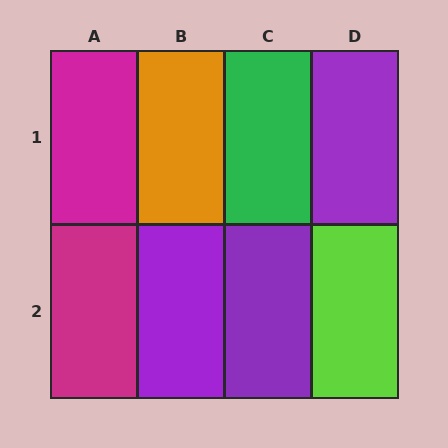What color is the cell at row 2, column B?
Purple.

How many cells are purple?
3 cells are purple.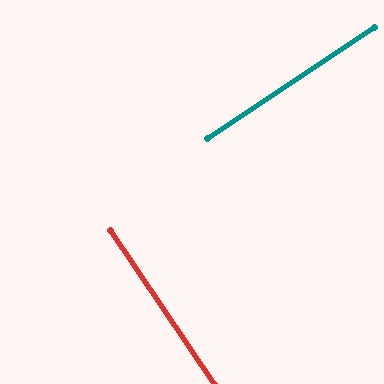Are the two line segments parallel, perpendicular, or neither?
Perpendicular — they meet at approximately 90°.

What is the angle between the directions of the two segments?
Approximately 90 degrees.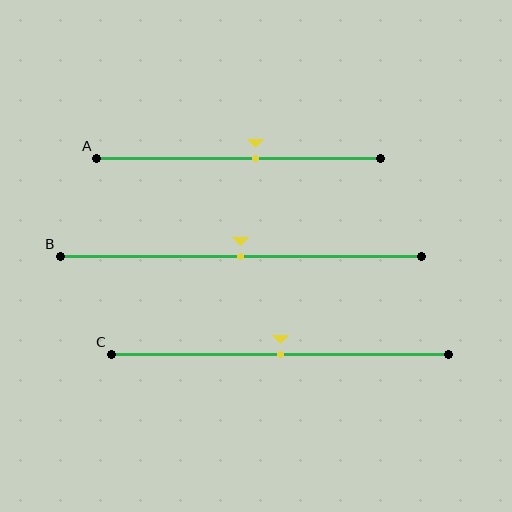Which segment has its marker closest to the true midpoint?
Segment B has its marker closest to the true midpoint.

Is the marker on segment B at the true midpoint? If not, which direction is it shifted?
Yes, the marker on segment B is at the true midpoint.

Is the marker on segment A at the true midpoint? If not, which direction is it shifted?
No, the marker on segment A is shifted to the right by about 6% of the segment length.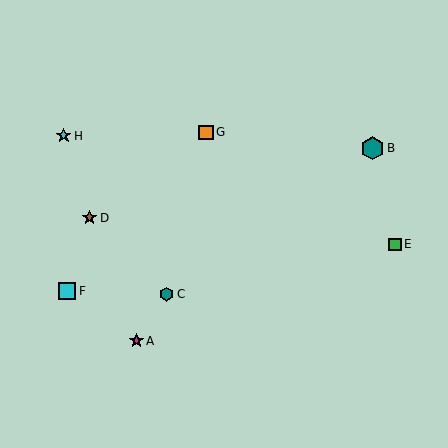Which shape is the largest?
The teal hexagon (labeled B) is the largest.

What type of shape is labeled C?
Shape C is a teal hexagon.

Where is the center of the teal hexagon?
The center of the teal hexagon is at (167, 294).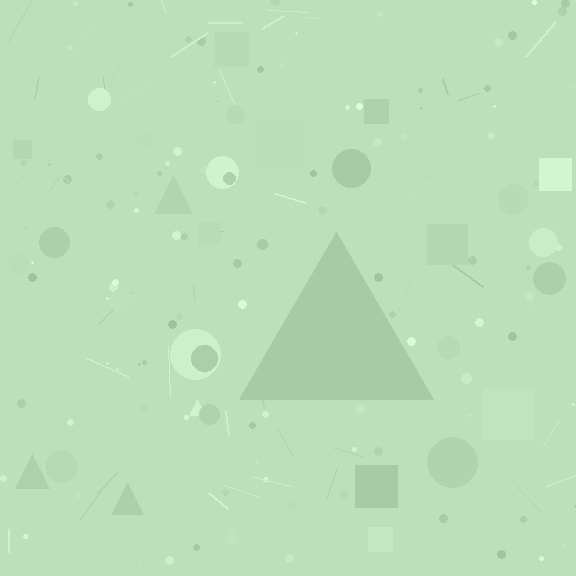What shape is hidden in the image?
A triangle is hidden in the image.